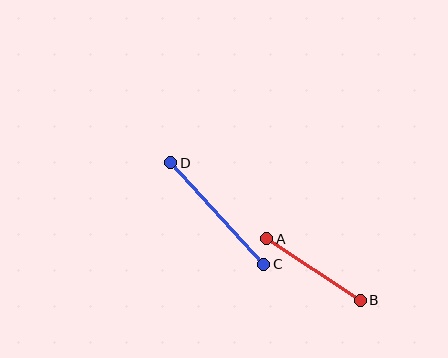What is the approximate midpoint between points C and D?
The midpoint is at approximately (217, 214) pixels.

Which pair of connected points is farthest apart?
Points C and D are farthest apart.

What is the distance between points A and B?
The distance is approximately 112 pixels.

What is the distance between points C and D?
The distance is approximately 138 pixels.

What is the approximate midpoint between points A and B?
The midpoint is at approximately (314, 269) pixels.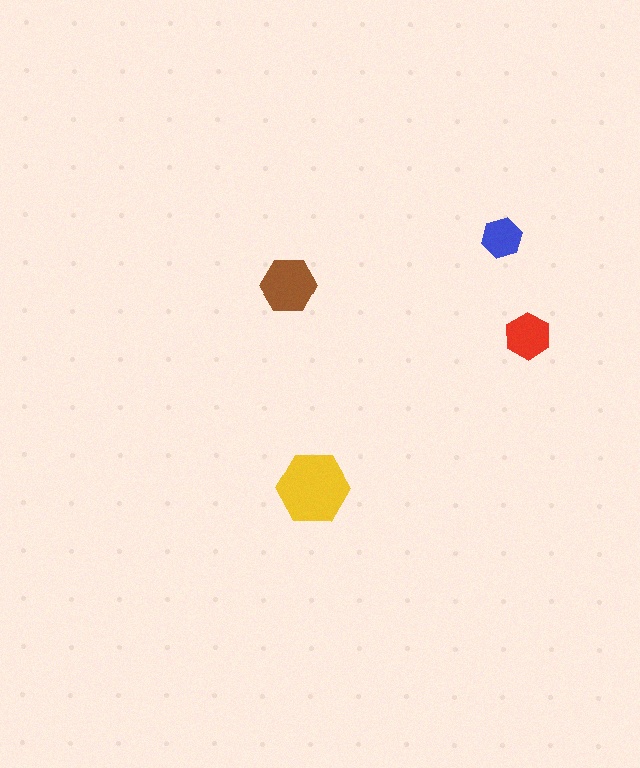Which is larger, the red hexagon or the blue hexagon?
The red one.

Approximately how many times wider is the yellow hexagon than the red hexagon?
About 1.5 times wider.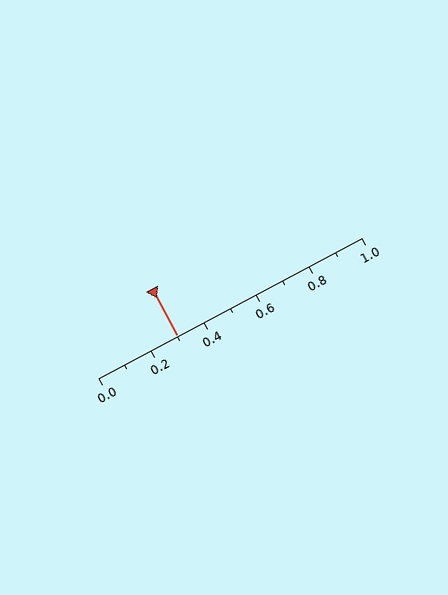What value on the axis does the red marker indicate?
The marker indicates approximately 0.3.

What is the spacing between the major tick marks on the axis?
The major ticks are spaced 0.2 apart.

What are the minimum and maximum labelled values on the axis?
The axis runs from 0.0 to 1.0.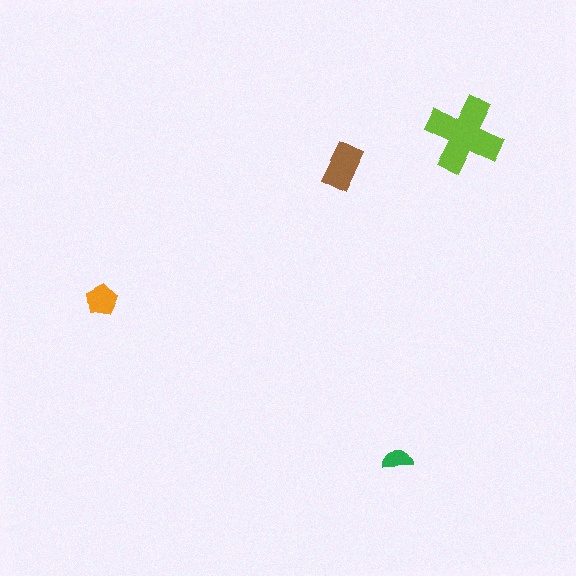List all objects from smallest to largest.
The green semicircle, the orange pentagon, the brown rectangle, the lime cross.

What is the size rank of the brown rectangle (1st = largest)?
2nd.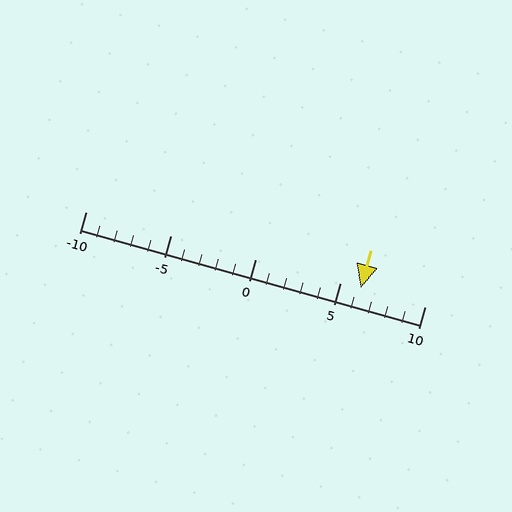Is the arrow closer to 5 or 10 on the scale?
The arrow is closer to 5.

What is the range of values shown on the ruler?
The ruler shows values from -10 to 10.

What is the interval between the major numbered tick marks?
The major tick marks are spaced 5 units apart.